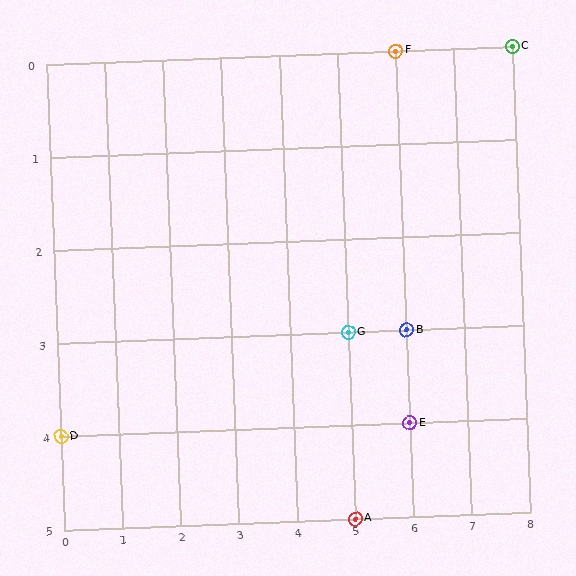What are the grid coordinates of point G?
Point G is at grid coordinates (5, 3).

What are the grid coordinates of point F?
Point F is at grid coordinates (6, 0).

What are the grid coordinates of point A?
Point A is at grid coordinates (5, 5).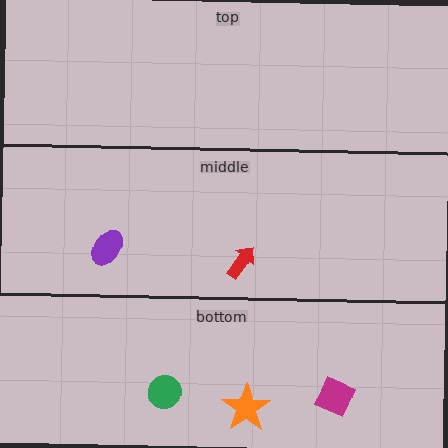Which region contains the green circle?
The bottom region.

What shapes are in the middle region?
The purple ellipse, the red arrow.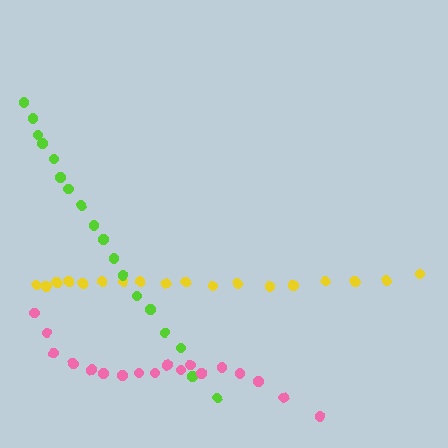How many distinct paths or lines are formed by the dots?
There are 3 distinct paths.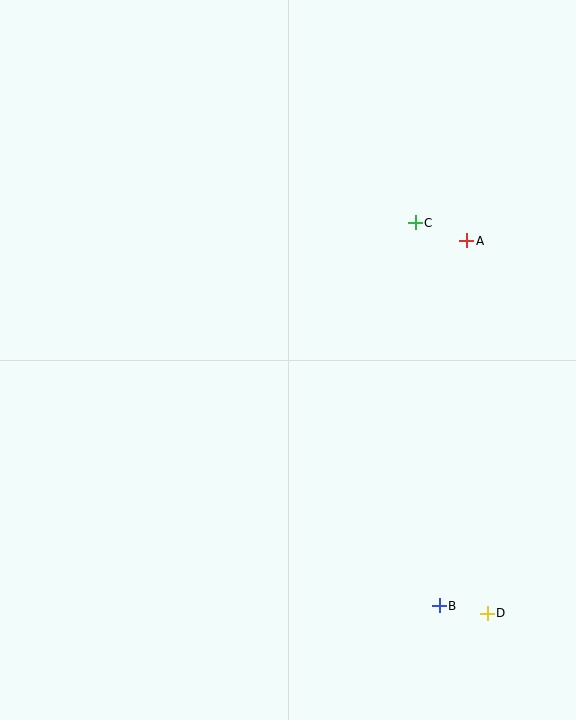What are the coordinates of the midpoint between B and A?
The midpoint between B and A is at (453, 423).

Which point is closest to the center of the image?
Point C at (415, 223) is closest to the center.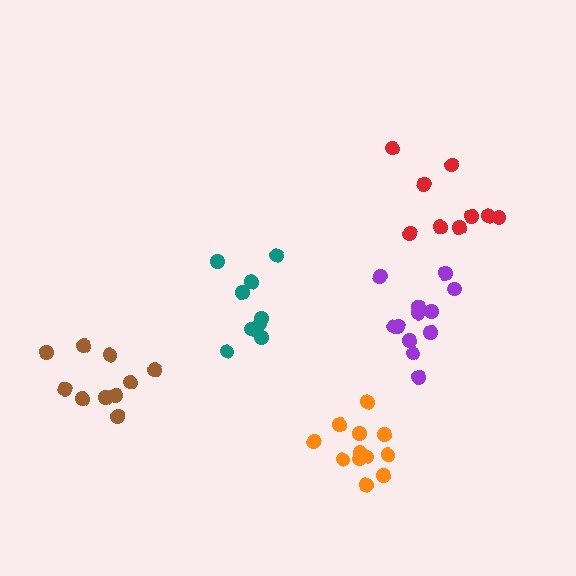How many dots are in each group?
Group 1: 12 dots, Group 2: 13 dots, Group 3: 10 dots, Group 4: 9 dots, Group 5: 9 dots (53 total).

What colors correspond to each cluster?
The clusters are colored: purple, orange, brown, teal, red.